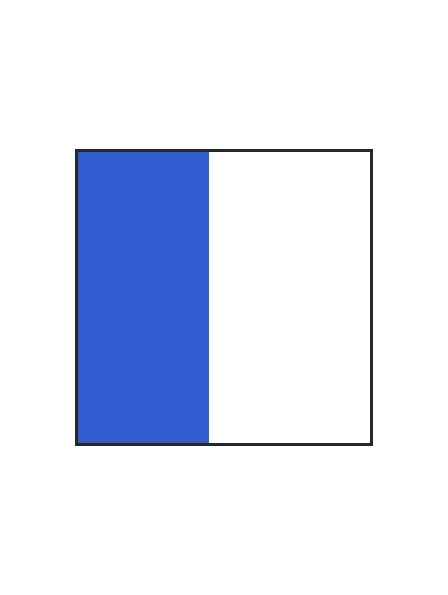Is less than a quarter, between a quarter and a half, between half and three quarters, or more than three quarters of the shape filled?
Between a quarter and a half.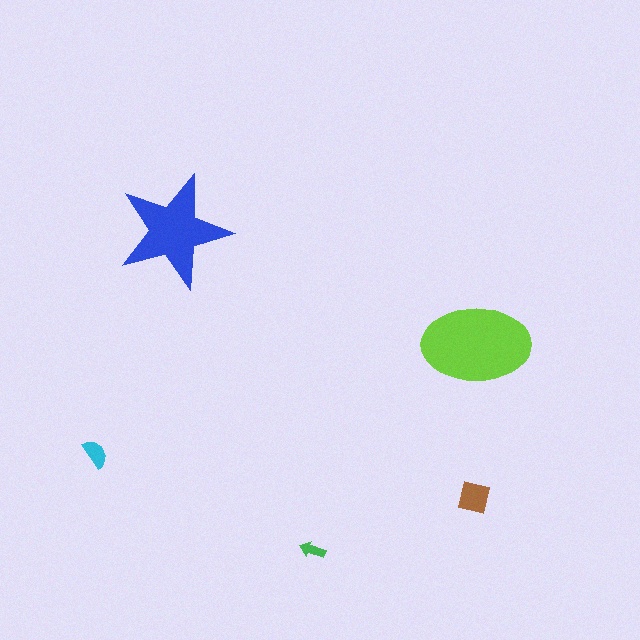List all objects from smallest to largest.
The green arrow, the cyan semicircle, the brown square, the blue star, the lime ellipse.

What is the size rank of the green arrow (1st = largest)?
5th.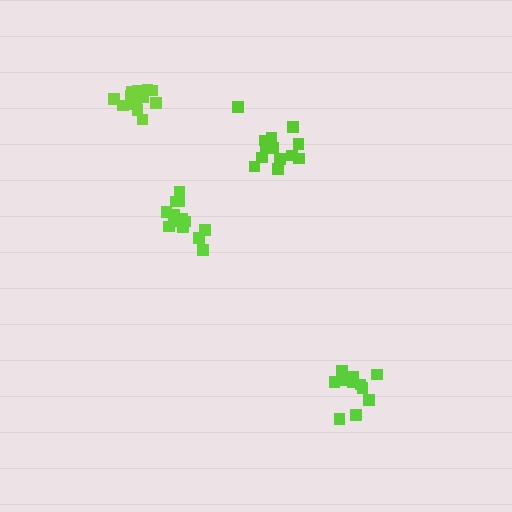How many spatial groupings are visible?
There are 4 spatial groupings.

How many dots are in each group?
Group 1: 14 dots, Group 2: 13 dots, Group 3: 11 dots, Group 4: 16 dots (54 total).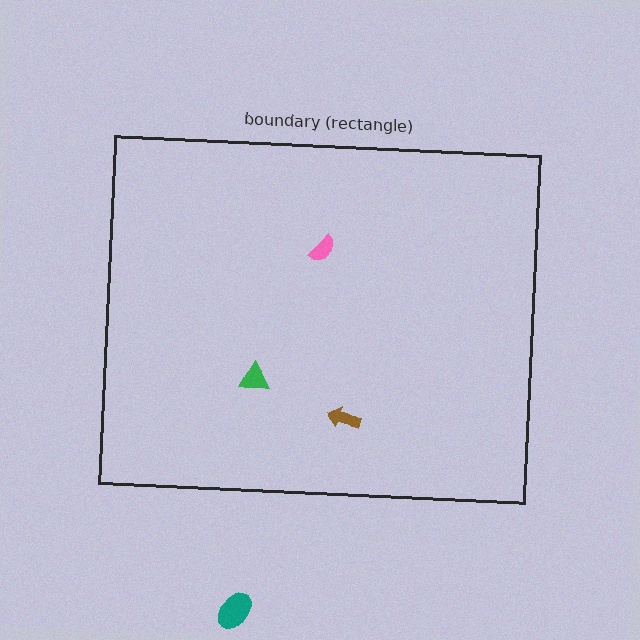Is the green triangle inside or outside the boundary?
Inside.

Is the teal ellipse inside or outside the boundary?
Outside.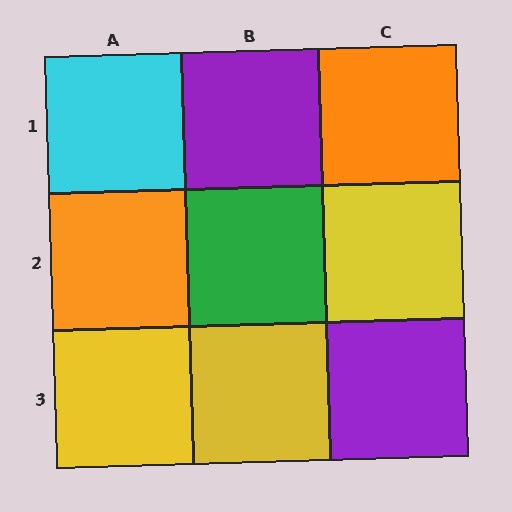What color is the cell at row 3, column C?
Purple.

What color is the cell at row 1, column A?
Cyan.